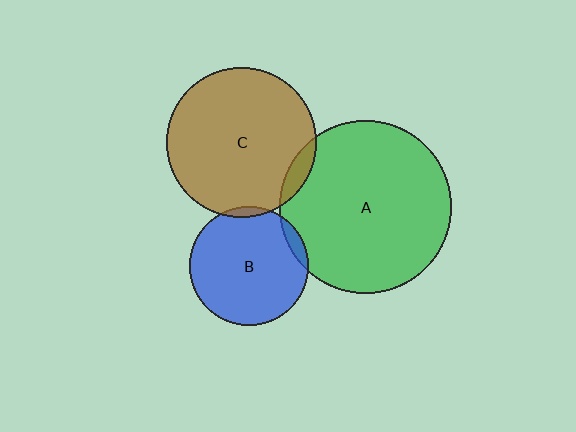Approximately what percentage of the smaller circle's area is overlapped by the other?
Approximately 5%.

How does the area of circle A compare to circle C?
Approximately 1.3 times.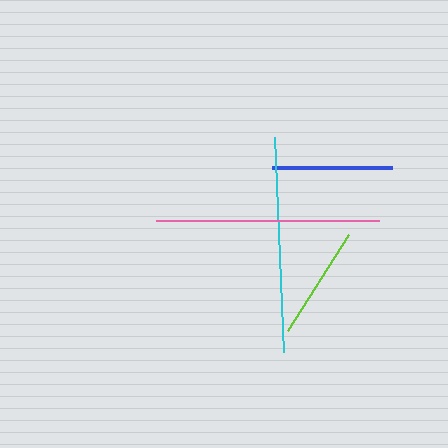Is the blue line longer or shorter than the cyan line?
The cyan line is longer than the blue line.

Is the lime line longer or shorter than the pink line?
The pink line is longer than the lime line.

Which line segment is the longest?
The pink line is the longest at approximately 224 pixels.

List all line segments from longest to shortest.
From longest to shortest: pink, cyan, blue, lime.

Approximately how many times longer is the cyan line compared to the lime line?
The cyan line is approximately 1.9 times the length of the lime line.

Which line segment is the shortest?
The lime line is the shortest at approximately 114 pixels.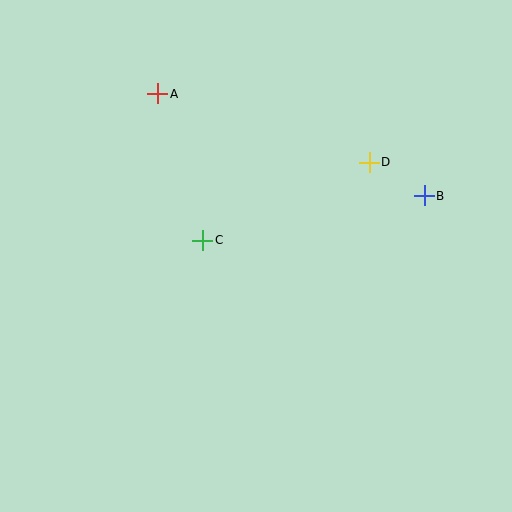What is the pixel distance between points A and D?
The distance between A and D is 222 pixels.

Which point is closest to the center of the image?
Point C at (203, 240) is closest to the center.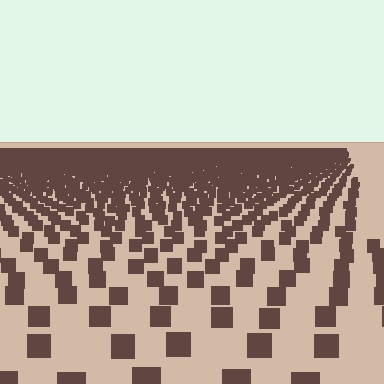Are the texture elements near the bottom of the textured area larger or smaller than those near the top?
Larger. Near the bottom, elements are closer to the viewer and appear at a bigger on-screen size.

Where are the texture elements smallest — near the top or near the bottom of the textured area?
Near the top.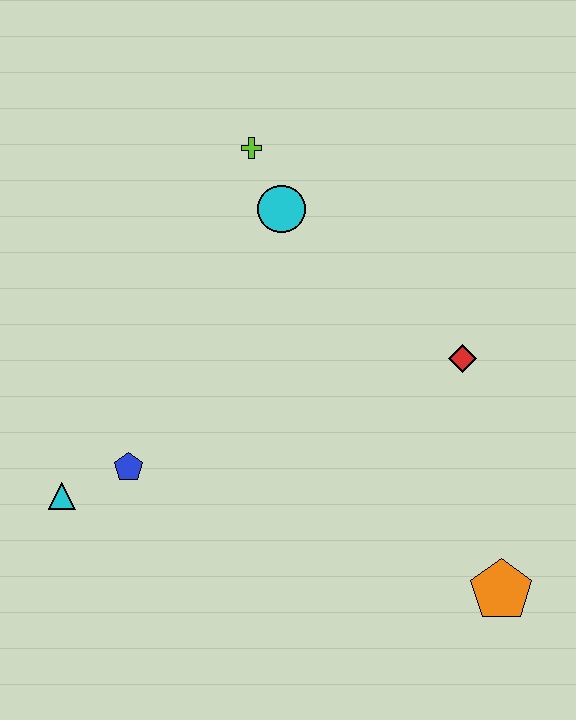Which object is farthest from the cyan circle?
The orange pentagon is farthest from the cyan circle.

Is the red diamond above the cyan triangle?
Yes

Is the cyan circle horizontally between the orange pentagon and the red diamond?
No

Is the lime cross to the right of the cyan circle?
No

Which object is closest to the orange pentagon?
The red diamond is closest to the orange pentagon.